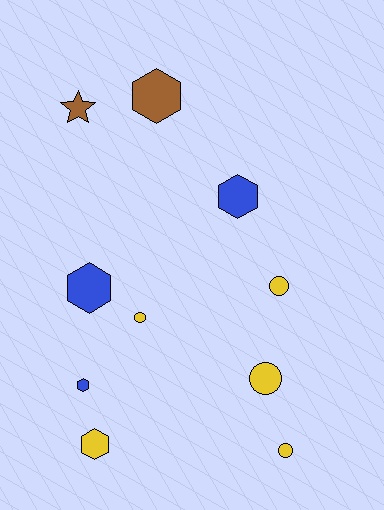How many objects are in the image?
There are 10 objects.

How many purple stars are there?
There are no purple stars.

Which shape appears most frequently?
Hexagon, with 5 objects.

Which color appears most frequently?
Yellow, with 5 objects.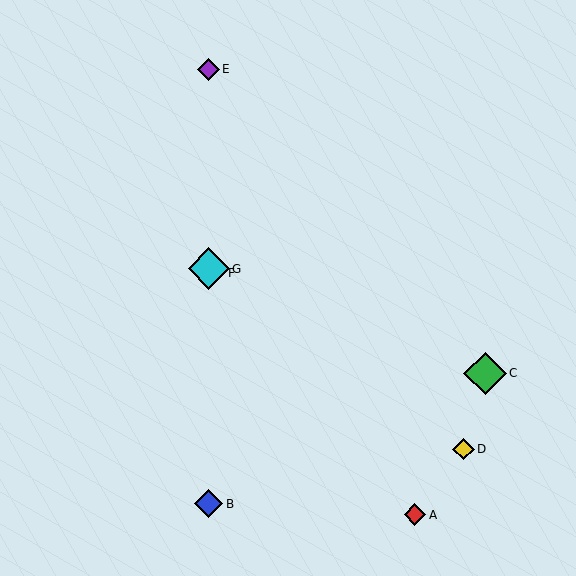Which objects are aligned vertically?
Objects B, E, F, G are aligned vertically.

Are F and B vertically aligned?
Yes, both are at x≈209.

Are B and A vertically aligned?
No, B is at x≈209 and A is at x≈415.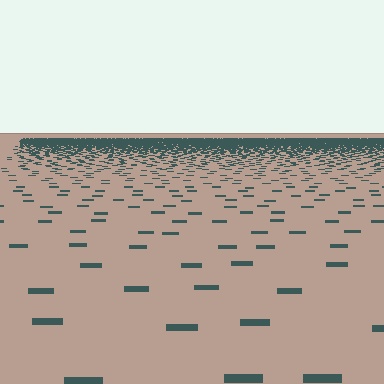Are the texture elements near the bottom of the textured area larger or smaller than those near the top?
Larger. Near the bottom, elements are closer to the viewer and appear at a bigger on-screen size.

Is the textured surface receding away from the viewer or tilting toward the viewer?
The surface is receding away from the viewer. Texture elements get smaller and denser toward the top.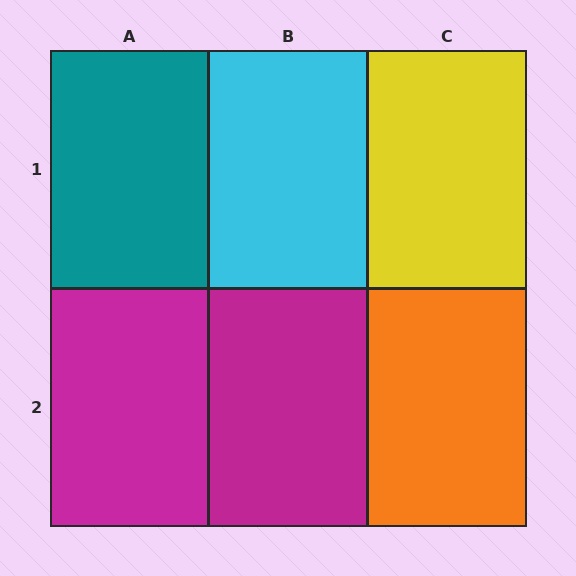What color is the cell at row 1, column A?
Teal.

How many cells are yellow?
1 cell is yellow.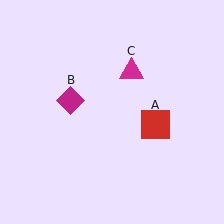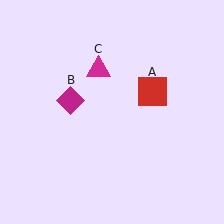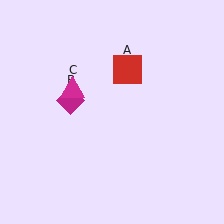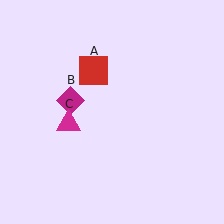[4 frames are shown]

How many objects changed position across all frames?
2 objects changed position: red square (object A), magenta triangle (object C).